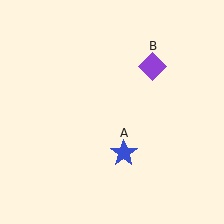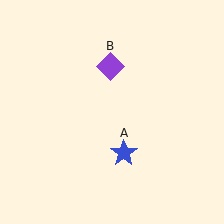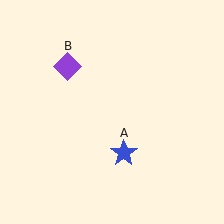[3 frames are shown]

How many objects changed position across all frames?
1 object changed position: purple diamond (object B).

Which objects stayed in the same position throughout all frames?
Blue star (object A) remained stationary.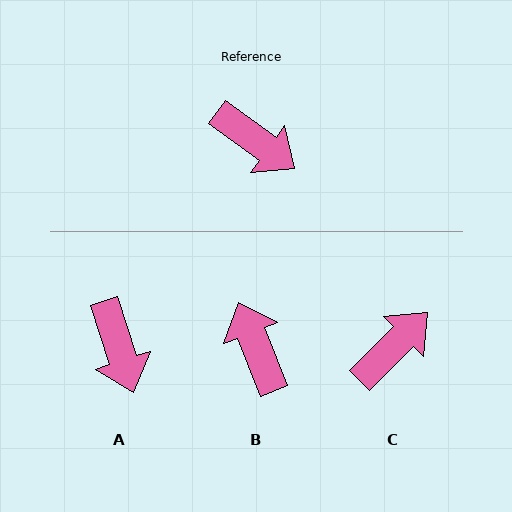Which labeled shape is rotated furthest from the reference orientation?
B, about 148 degrees away.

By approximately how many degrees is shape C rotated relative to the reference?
Approximately 81 degrees counter-clockwise.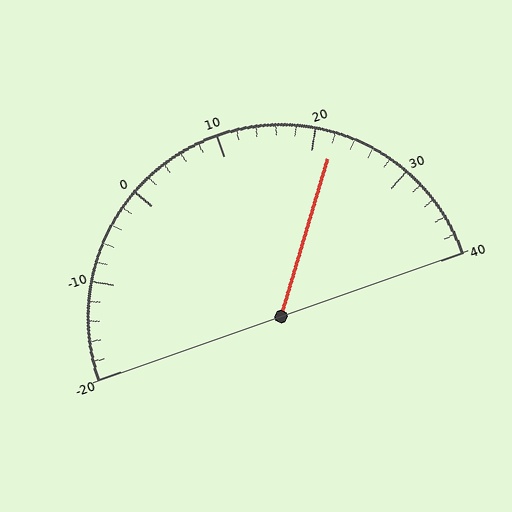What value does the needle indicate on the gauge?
The needle indicates approximately 22.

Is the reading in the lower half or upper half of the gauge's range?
The reading is in the upper half of the range (-20 to 40).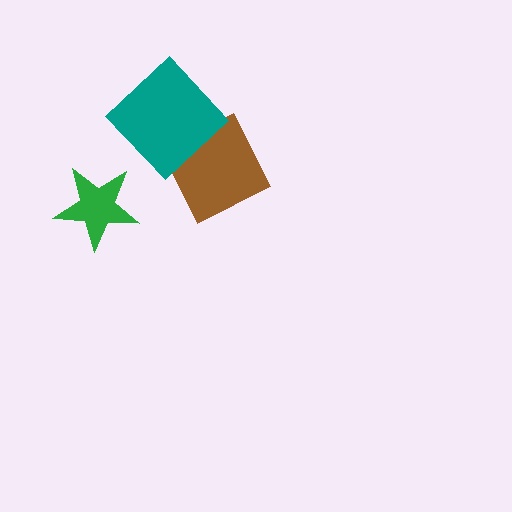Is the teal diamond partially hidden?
No, no other shape covers it.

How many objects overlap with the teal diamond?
1 object overlaps with the teal diamond.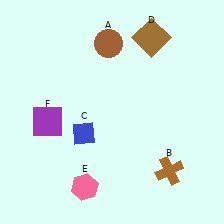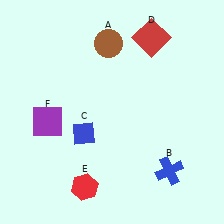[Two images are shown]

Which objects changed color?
B changed from brown to blue. D changed from brown to red. E changed from pink to red.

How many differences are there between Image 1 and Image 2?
There are 3 differences between the two images.